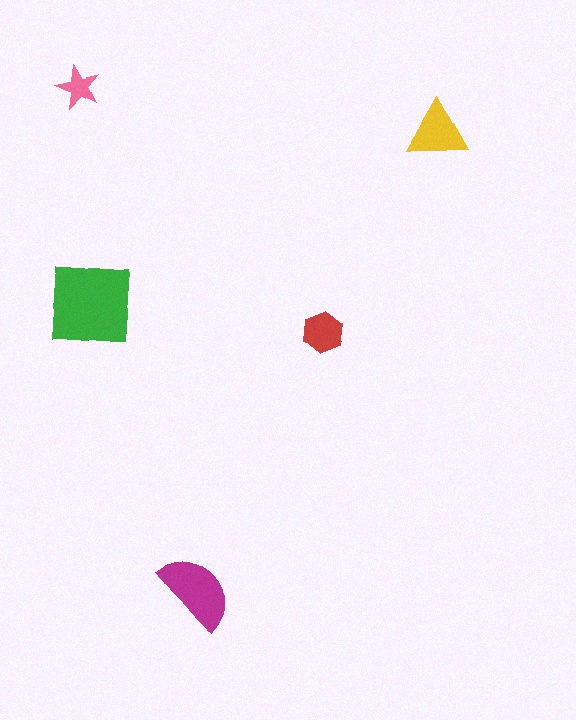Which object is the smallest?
The pink star.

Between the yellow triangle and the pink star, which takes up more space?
The yellow triangle.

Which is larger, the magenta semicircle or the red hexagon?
The magenta semicircle.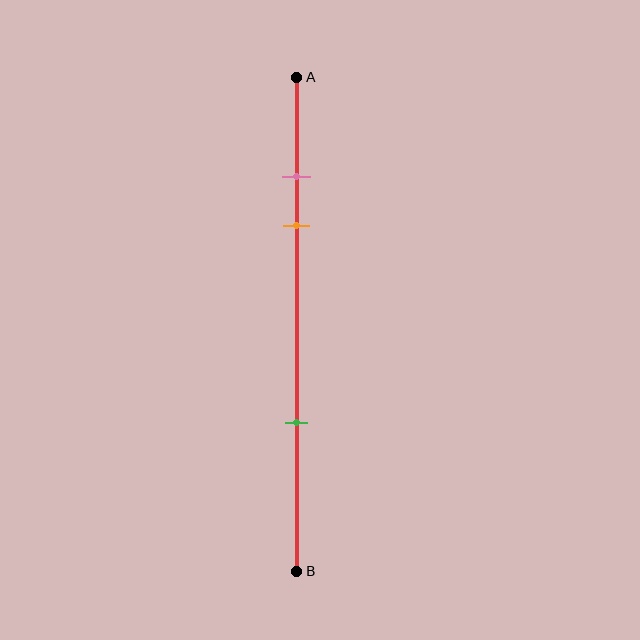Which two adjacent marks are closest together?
The pink and orange marks are the closest adjacent pair.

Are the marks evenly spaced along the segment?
No, the marks are not evenly spaced.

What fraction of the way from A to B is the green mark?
The green mark is approximately 70% (0.7) of the way from A to B.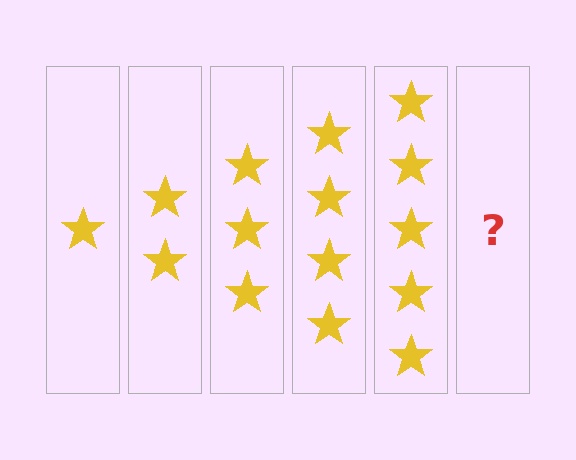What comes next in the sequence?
The next element should be 6 stars.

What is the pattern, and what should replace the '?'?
The pattern is that each step adds one more star. The '?' should be 6 stars.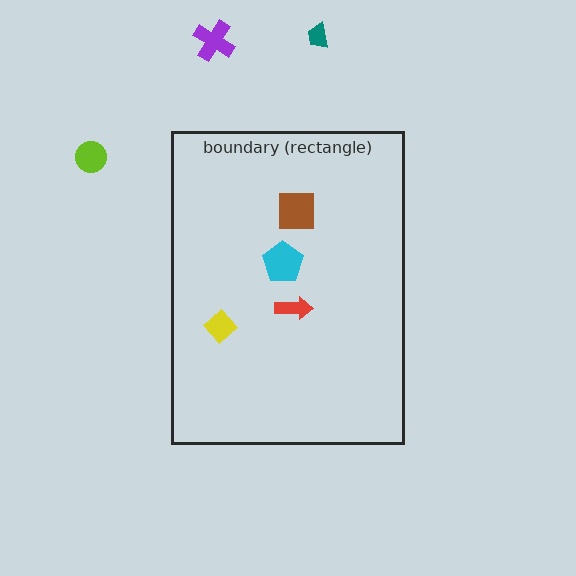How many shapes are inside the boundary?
4 inside, 3 outside.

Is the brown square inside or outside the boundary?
Inside.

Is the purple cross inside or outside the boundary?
Outside.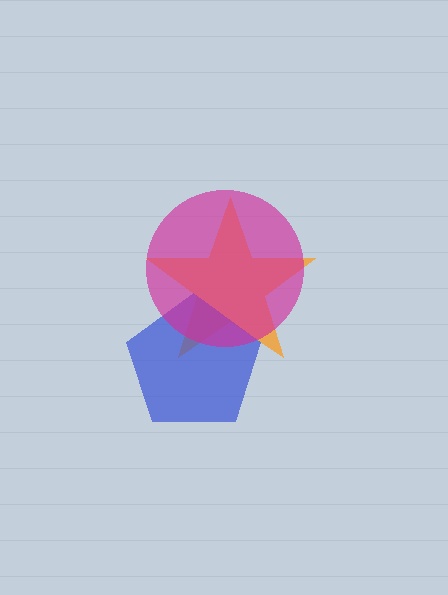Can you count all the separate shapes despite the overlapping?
Yes, there are 3 separate shapes.